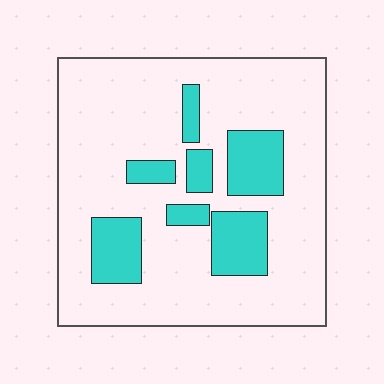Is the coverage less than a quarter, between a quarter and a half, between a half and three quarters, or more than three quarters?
Less than a quarter.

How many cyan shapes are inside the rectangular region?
7.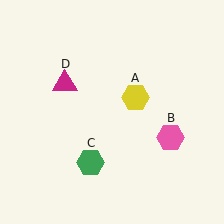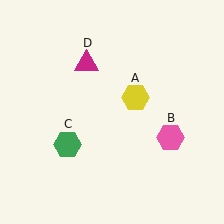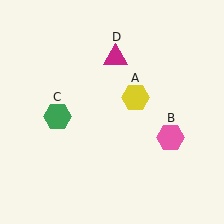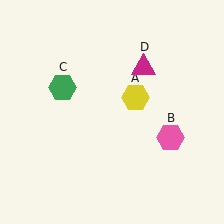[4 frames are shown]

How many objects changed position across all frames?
2 objects changed position: green hexagon (object C), magenta triangle (object D).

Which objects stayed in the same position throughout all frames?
Yellow hexagon (object A) and pink hexagon (object B) remained stationary.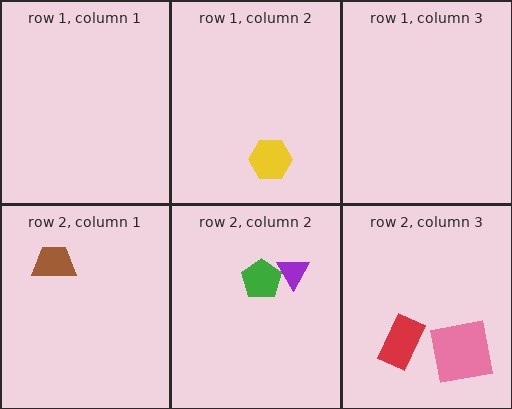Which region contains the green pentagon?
The row 2, column 2 region.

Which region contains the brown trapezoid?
The row 2, column 1 region.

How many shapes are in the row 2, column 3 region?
2.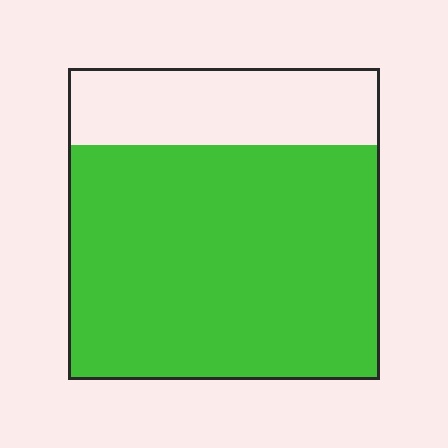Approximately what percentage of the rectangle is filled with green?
Approximately 75%.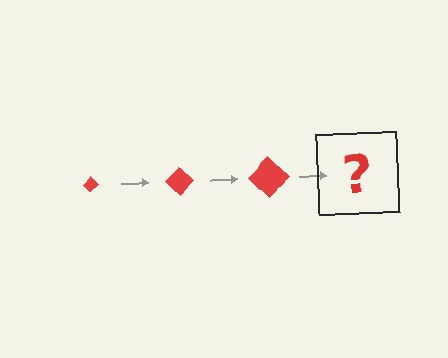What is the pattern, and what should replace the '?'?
The pattern is that the diamond gets progressively larger each step. The '?' should be a red diamond, larger than the previous one.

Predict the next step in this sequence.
The next step is a red diamond, larger than the previous one.